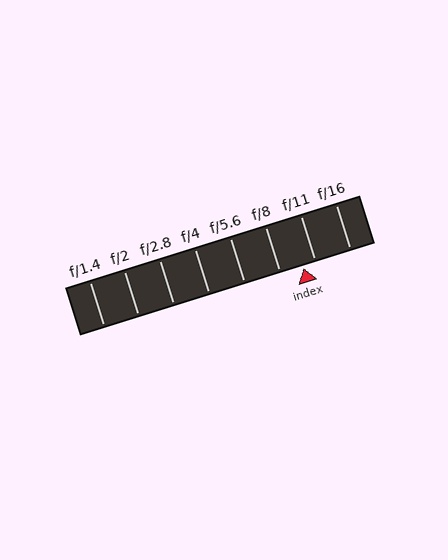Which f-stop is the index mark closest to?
The index mark is closest to f/11.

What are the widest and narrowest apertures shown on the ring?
The widest aperture shown is f/1.4 and the narrowest is f/16.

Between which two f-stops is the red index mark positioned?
The index mark is between f/8 and f/11.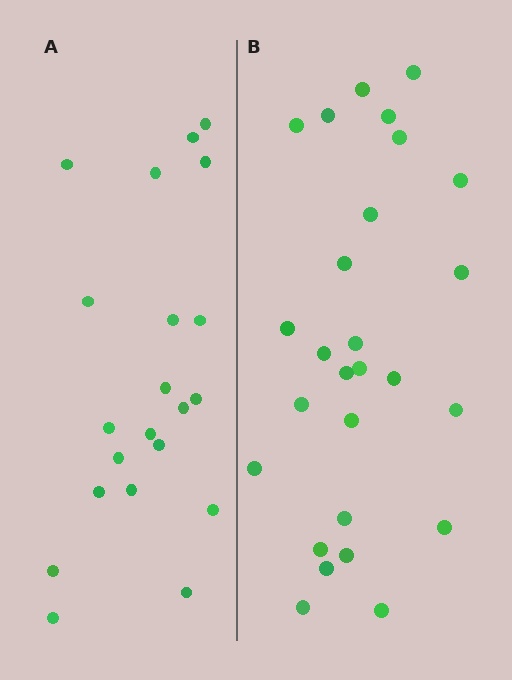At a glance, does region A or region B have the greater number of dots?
Region B (the right region) has more dots.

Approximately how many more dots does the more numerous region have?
Region B has about 6 more dots than region A.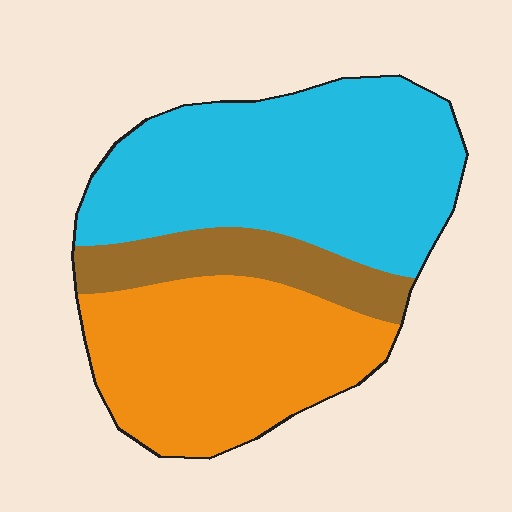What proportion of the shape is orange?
Orange takes up between a third and a half of the shape.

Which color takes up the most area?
Cyan, at roughly 50%.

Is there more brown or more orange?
Orange.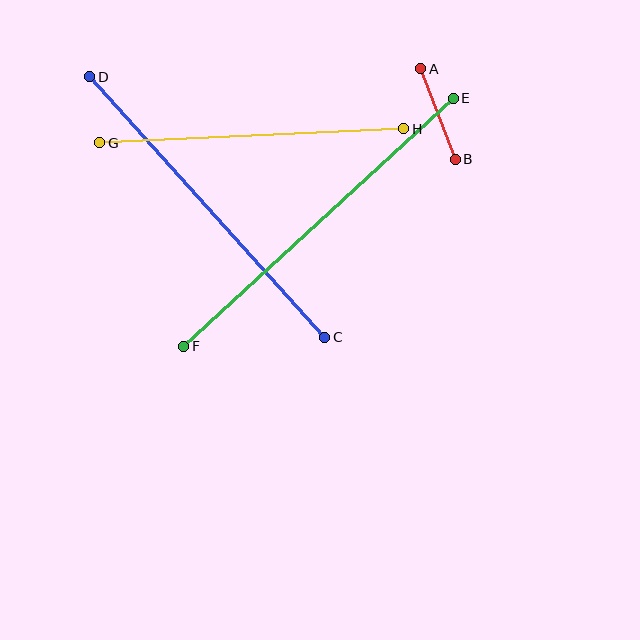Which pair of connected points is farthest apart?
Points E and F are farthest apart.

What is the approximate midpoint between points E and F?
The midpoint is at approximately (318, 222) pixels.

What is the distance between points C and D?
The distance is approximately 351 pixels.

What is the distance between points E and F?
The distance is approximately 366 pixels.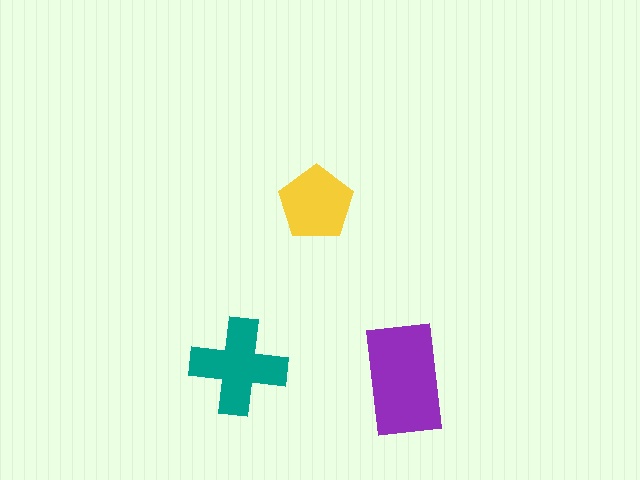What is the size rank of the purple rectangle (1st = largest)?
1st.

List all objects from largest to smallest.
The purple rectangle, the teal cross, the yellow pentagon.